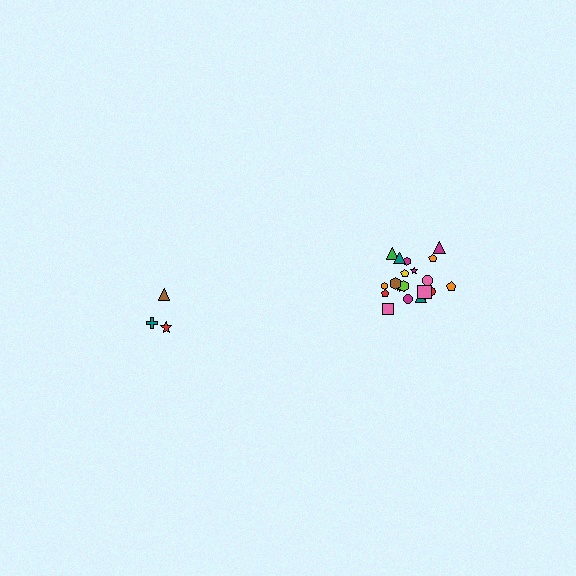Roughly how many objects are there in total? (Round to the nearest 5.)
Roughly 25 objects in total.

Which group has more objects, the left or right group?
The right group.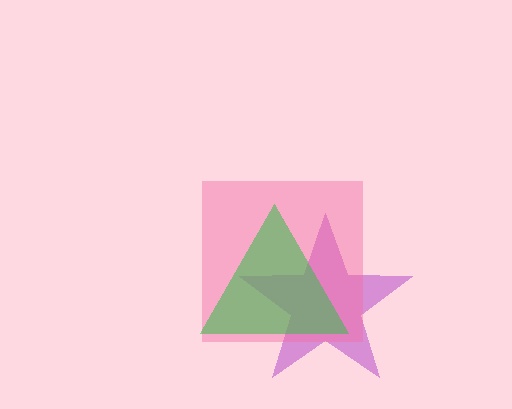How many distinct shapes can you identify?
There are 3 distinct shapes: a purple star, a pink square, a green triangle.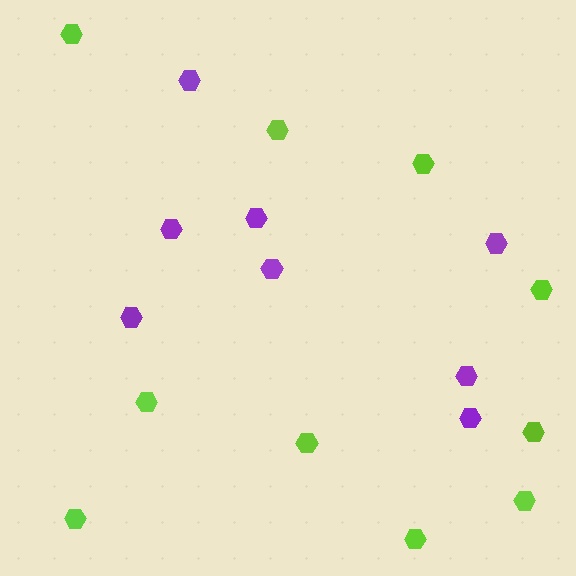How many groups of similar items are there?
There are 2 groups: one group of purple hexagons (8) and one group of lime hexagons (10).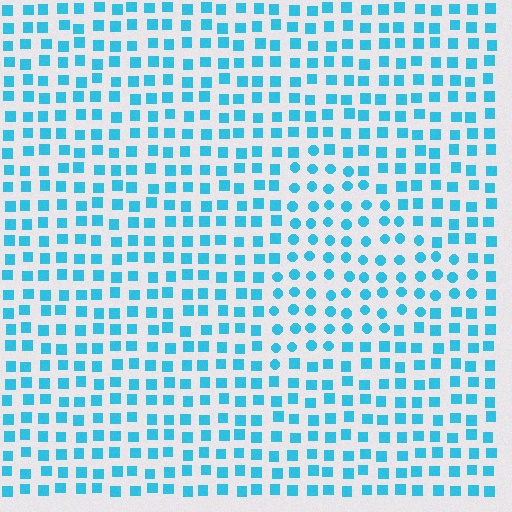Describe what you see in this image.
The image is filled with small cyan elements arranged in a uniform grid. A triangle-shaped region contains circles, while the surrounding area contains squares. The boundary is defined purely by the change in element shape.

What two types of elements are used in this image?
The image uses circles inside the triangle region and squares outside it.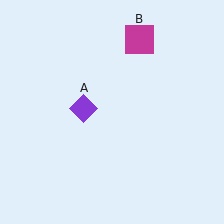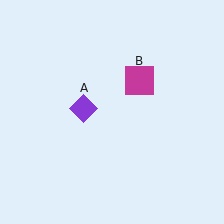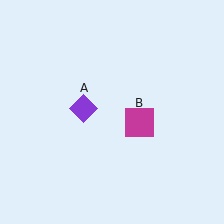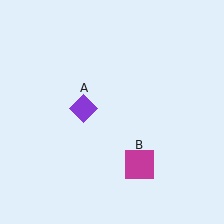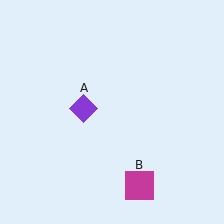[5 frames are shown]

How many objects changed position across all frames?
1 object changed position: magenta square (object B).